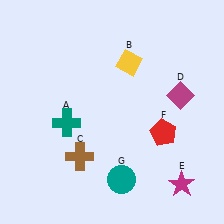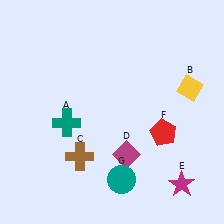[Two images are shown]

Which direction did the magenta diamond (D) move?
The magenta diamond (D) moved down.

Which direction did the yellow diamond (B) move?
The yellow diamond (B) moved right.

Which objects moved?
The objects that moved are: the yellow diamond (B), the magenta diamond (D).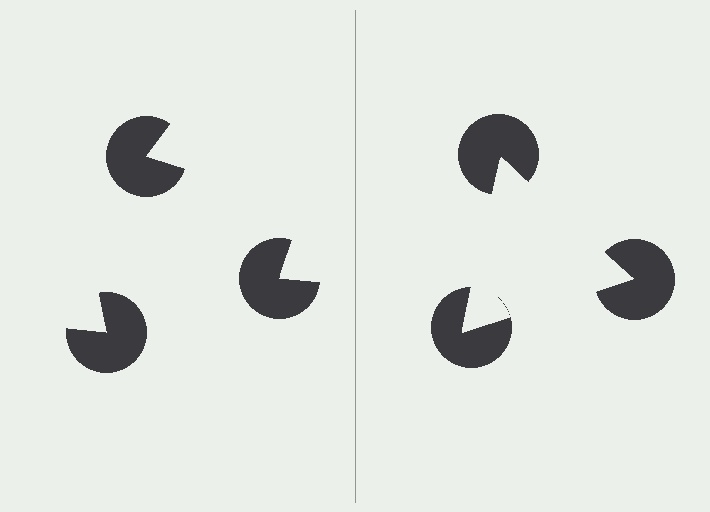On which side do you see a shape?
An illusory triangle appears on the right side. On the left side the wedge cuts are rotated, so no coherent shape forms.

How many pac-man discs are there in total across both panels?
6 — 3 on each side.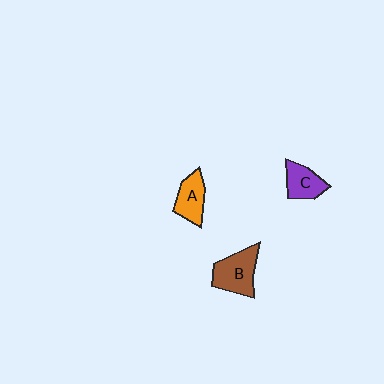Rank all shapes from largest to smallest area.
From largest to smallest: B (brown), A (orange), C (purple).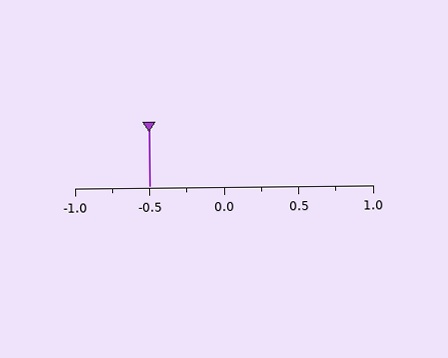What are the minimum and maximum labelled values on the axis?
The axis runs from -1.0 to 1.0.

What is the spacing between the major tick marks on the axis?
The major ticks are spaced 0.5 apart.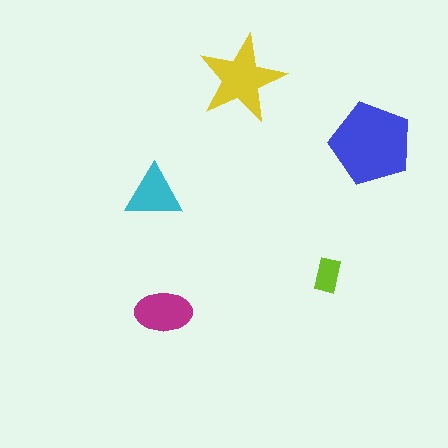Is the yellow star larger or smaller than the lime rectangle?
Larger.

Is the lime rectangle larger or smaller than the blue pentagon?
Smaller.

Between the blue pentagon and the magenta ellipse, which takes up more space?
The blue pentagon.